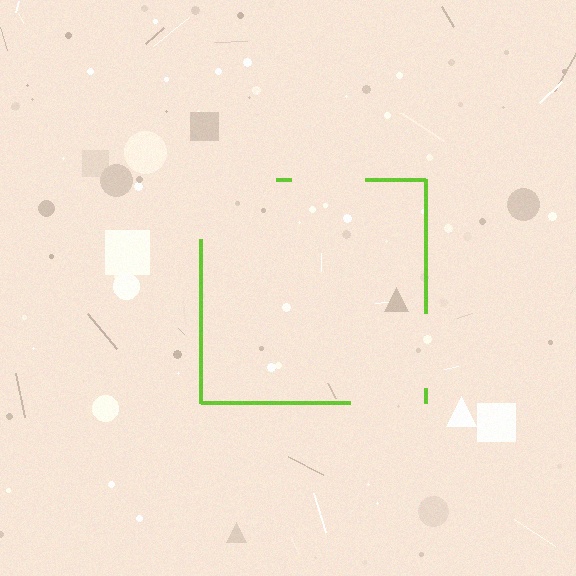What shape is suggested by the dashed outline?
The dashed outline suggests a square.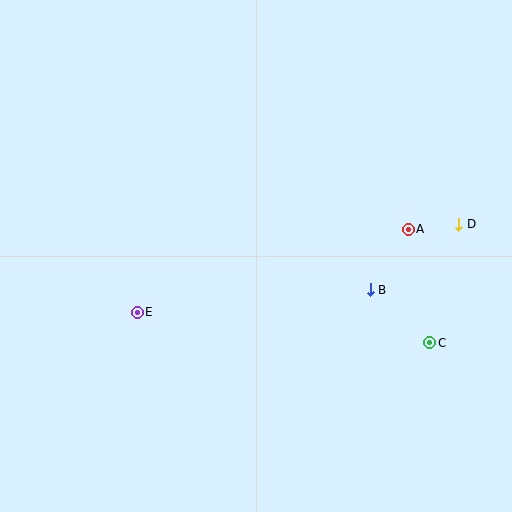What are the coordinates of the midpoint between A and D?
The midpoint between A and D is at (433, 227).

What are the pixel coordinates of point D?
Point D is at (459, 224).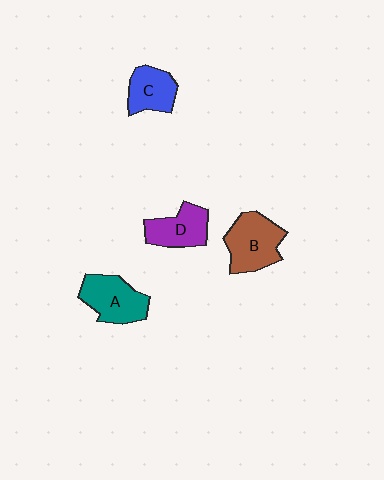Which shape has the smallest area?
Shape C (blue).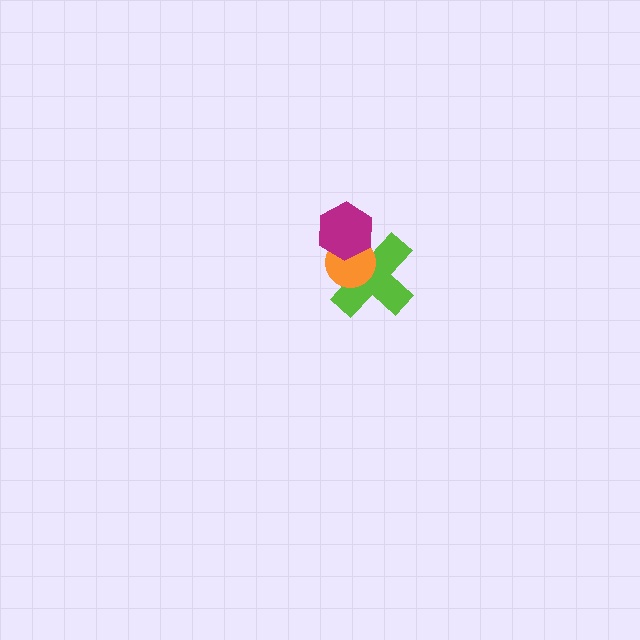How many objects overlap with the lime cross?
2 objects overlap with the lime cross.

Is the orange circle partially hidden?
Yes, it is partially covered by another shape.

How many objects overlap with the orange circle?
2 objects overlap with the orange circle.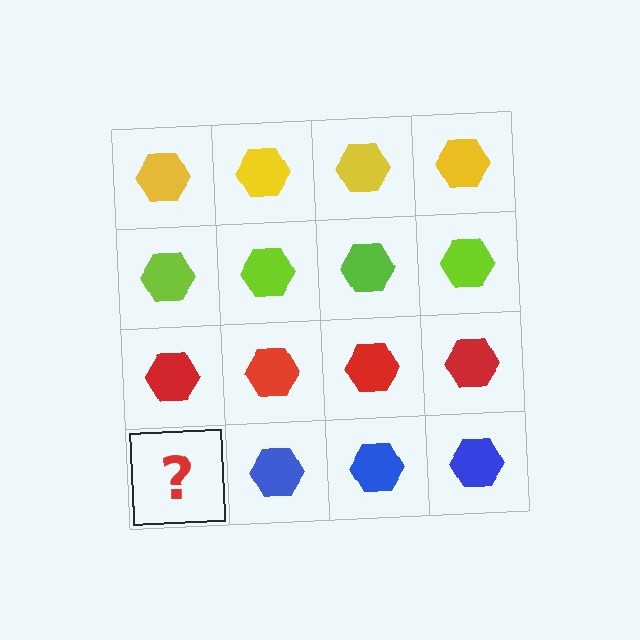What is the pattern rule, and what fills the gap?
The rule is that each row has a consistent color. The gap should be filled with a blue hexagon.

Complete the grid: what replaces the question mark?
The question mark should be replaced with a blue hexagon.